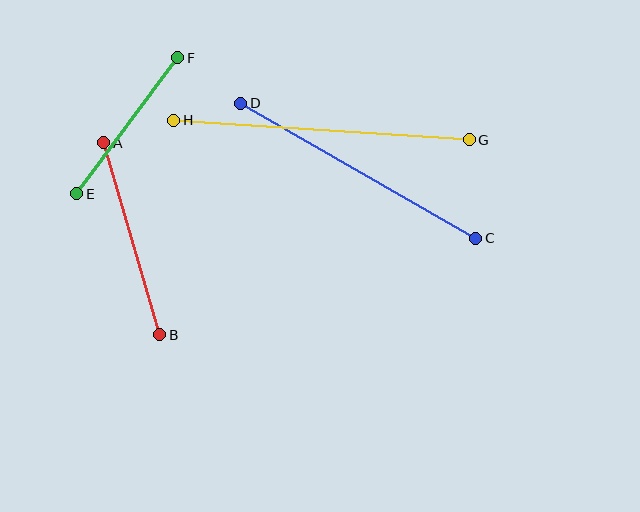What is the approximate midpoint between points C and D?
The midpoint is at approximately (358, 171) pixels.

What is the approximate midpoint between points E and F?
The midpoint is at approximately (127, 126) pixels.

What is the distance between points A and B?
The distance is approximately 200 pixels.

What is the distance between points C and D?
The distance is approximately 271 pixels.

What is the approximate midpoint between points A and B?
The midpoint is at approximately (132, 239) pixels.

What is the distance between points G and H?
The distance is approximately 296 pixels.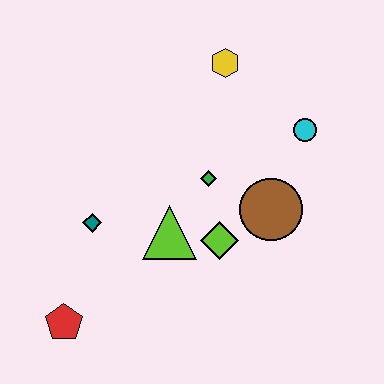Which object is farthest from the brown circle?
The red pentagon is farthest from the brown circle.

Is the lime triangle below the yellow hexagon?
Yes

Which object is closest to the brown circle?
The lime diamond is closest to the brown circle.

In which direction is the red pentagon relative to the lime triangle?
The red pentagon is to the left of the lime triangle.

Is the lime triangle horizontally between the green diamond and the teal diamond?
Yes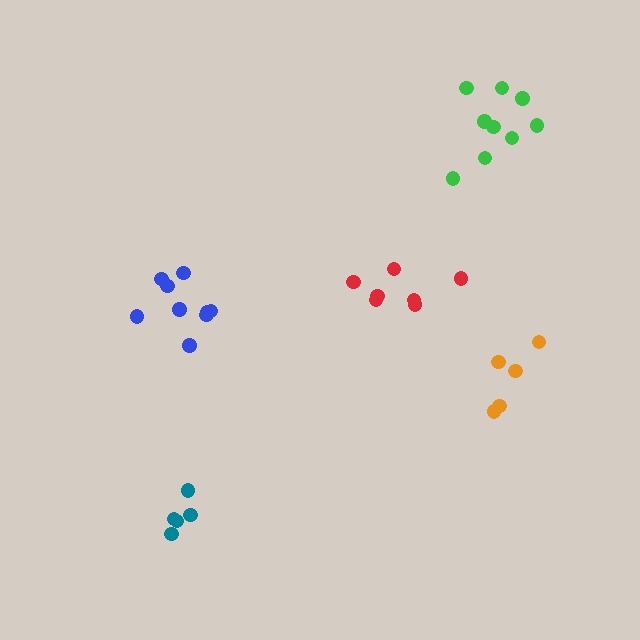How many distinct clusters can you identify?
There are 5 distinct clusters.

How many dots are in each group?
Group 1: 5 dots, Group 2: 7 dots, Group 3: 5 dots, Group 4: 9 dots, Group 5: 9 dots (35 total).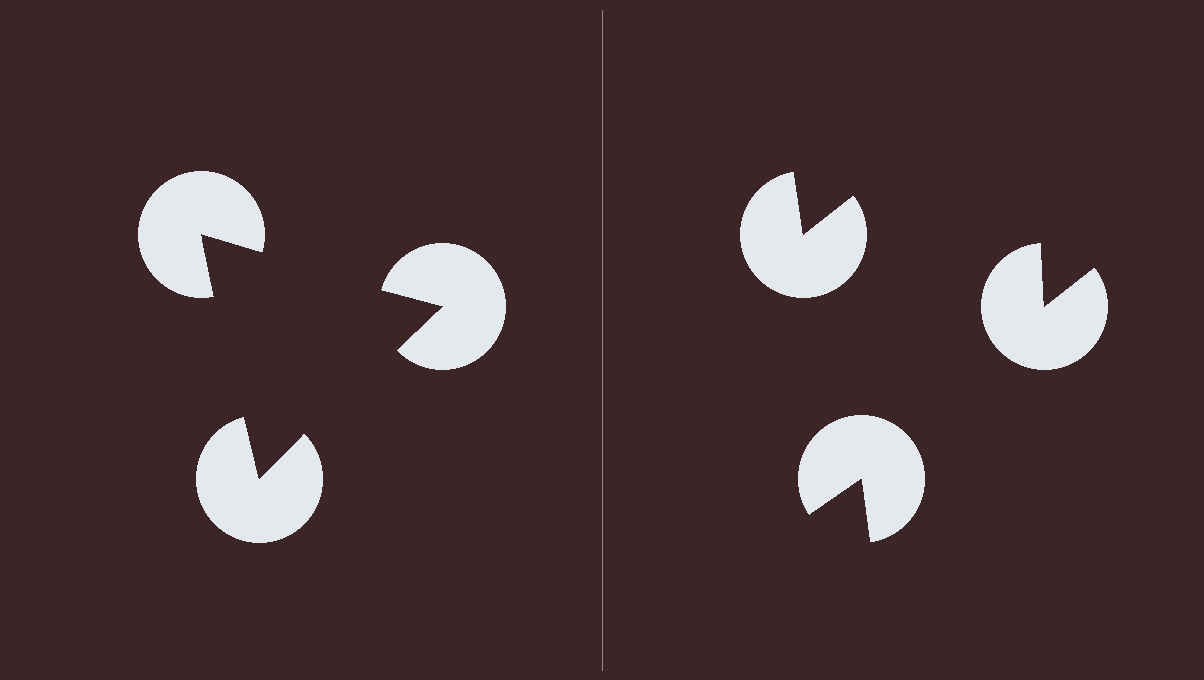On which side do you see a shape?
An illusory triangle appears on the left side. On the right side the wedge cuts are rotated, so no coherent shape forms.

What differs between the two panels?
The pac-man discs are positioned identically on both sides; only the wedge orientations differ. On the left they align to a triangle; on the right they are misaligned.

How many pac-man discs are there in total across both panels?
6 — 3 on each side.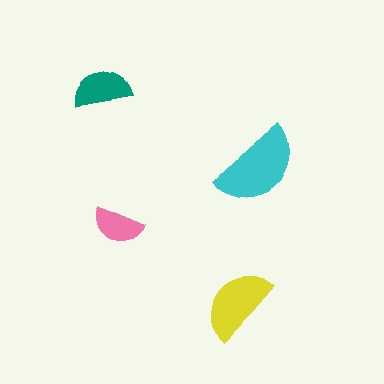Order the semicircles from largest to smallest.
the cyan one, the yellow one, the teal one, the pink one.